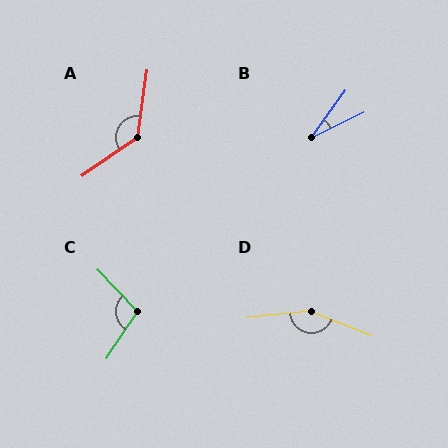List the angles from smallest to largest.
B (28°), C (103°), A (133°), D (153°).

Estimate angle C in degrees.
Approximately 103 degrees.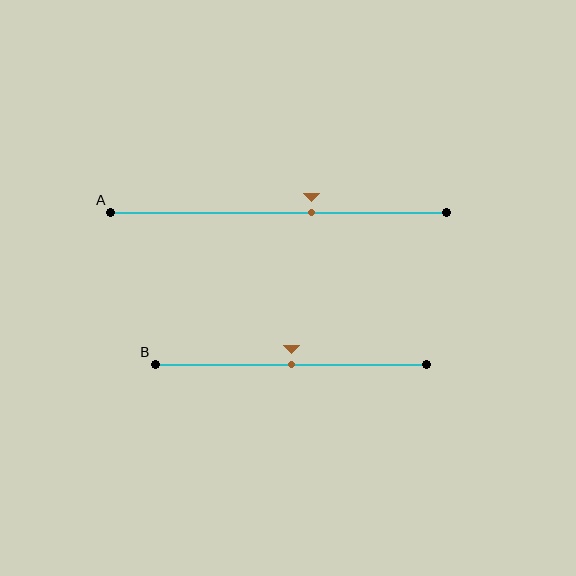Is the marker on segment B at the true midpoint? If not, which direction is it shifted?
Yes, the marker on segment B is at the true midpoint.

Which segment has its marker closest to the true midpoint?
Segment B has its marker closest to the true midpoint.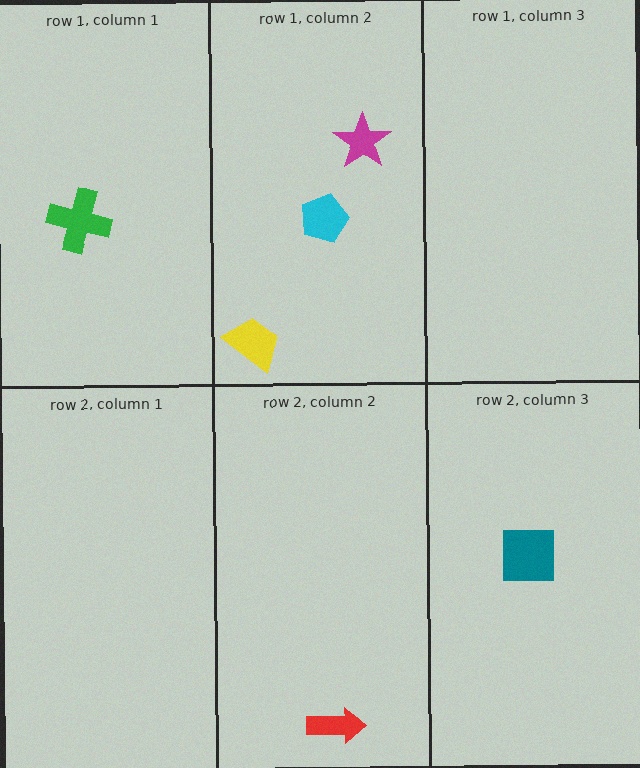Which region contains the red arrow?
The row 2, column 2 region.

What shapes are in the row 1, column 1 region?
The green cross.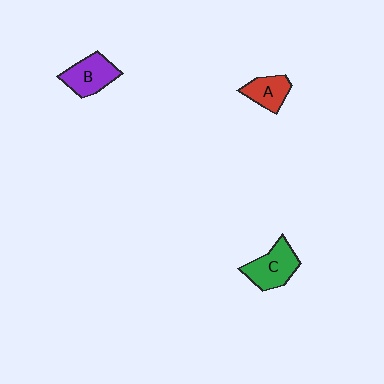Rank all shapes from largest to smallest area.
From largest to smallest: C (green), B (purple), A (red).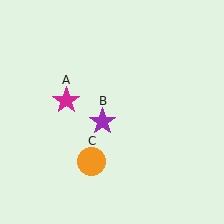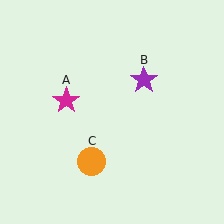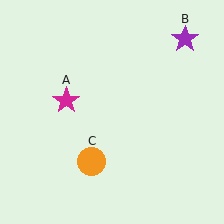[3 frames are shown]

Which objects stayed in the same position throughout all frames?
Magenta star (object A) and orange circle (object C) remained stationary.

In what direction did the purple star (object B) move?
The purple star (object B) moved up and to the right.